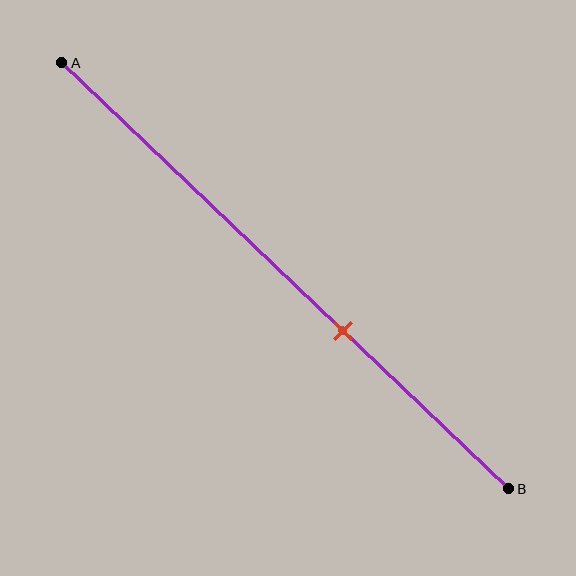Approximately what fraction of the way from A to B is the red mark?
The red mark is approximately 65% of the way from A to B.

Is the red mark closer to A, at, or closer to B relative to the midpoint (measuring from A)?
The red mark is closer to point B than the midpoint of segment AB.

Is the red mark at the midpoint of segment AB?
No, the mark is at about 65% from A, not at the 50% midpoint.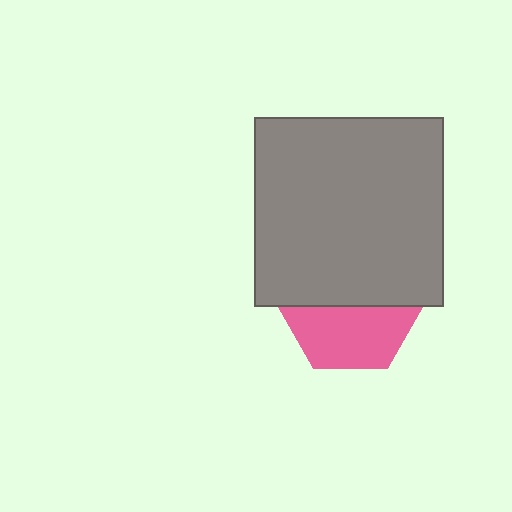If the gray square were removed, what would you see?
You would see the complete pink hexagon.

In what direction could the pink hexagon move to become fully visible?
The pink hexagon could move down. That would shift it out from behind the gray square entirely.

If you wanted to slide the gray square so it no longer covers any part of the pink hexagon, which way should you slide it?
Slide it up — that is the most direct way to separate the two shapes.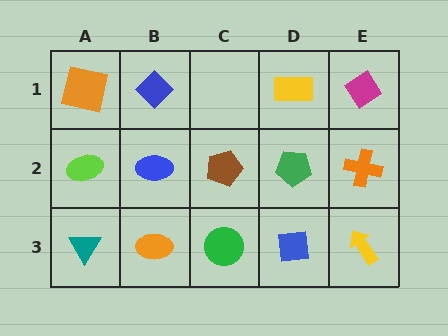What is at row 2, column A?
A lime ellipse.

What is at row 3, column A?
A teal triangle.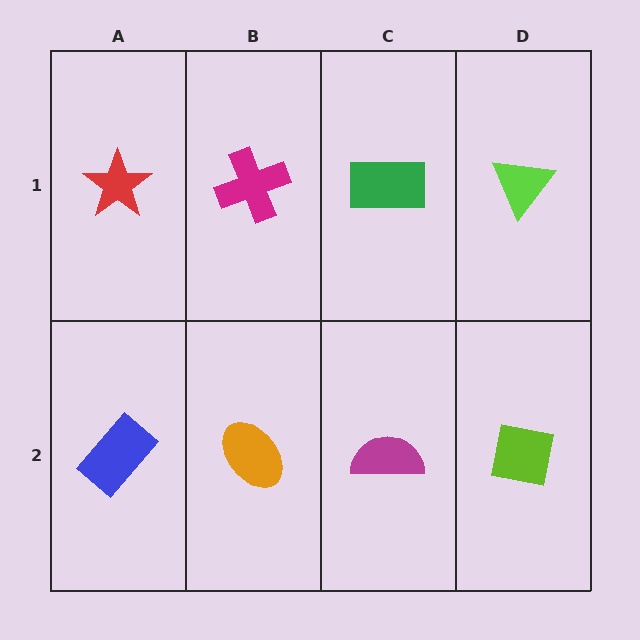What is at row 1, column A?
A red star.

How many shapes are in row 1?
4 shapes.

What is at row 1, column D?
A lime triangle.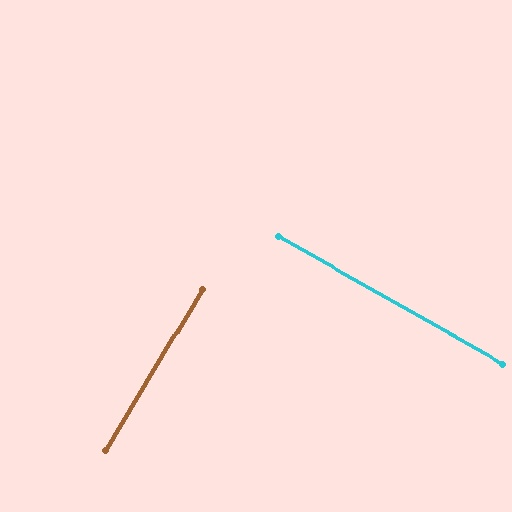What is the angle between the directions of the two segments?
Approximately 89 degrees.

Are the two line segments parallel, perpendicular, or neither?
Perpendicular — they meet at approximately 89°.